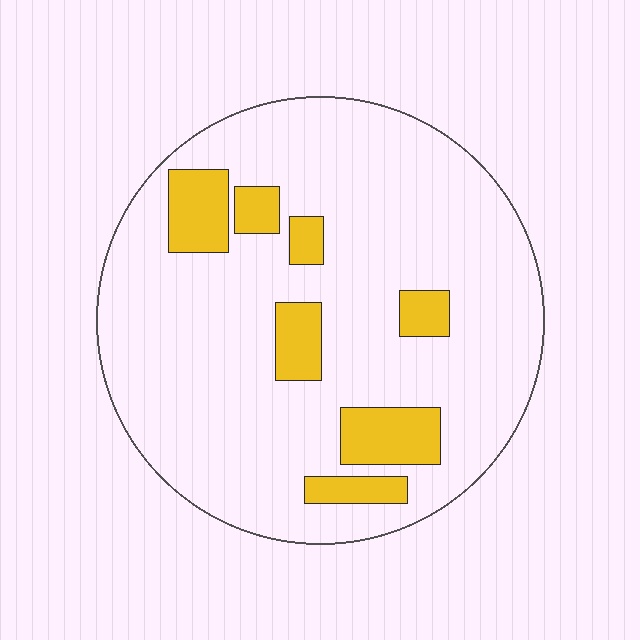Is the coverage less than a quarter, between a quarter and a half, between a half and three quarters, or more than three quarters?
Less than a quarter.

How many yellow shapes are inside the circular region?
7.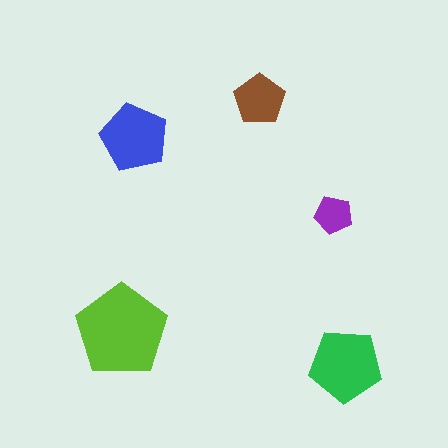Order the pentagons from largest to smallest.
the lime one, the green one, the blue one, the brown one, the purple one.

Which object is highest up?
The brown pentagon is topmost.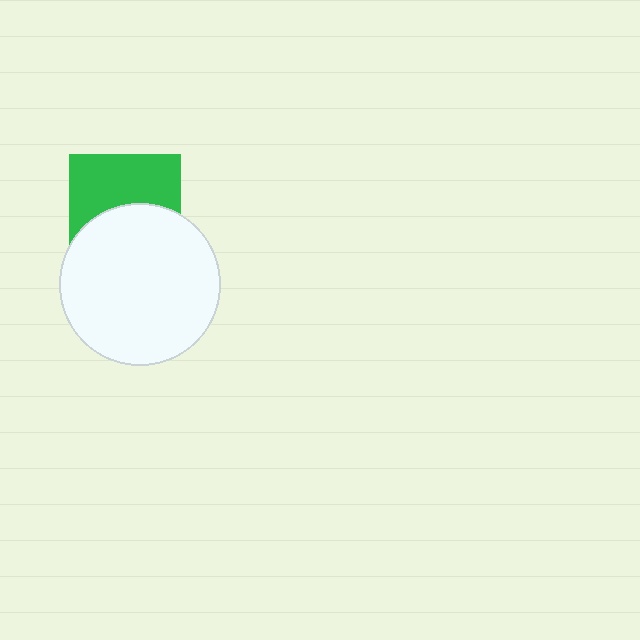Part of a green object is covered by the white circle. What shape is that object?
It is a square.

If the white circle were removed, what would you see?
You would see the complete green square.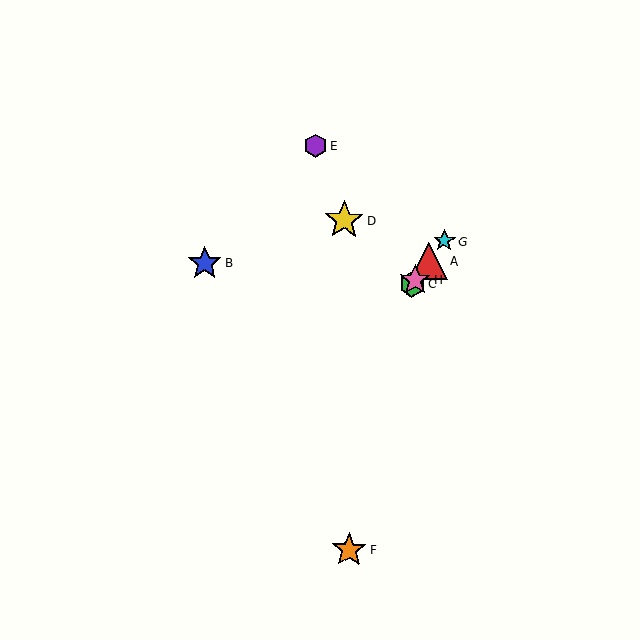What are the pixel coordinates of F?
Object F is at (349, 550).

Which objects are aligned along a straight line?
Objects A, C, G, H are aligned along a straight line.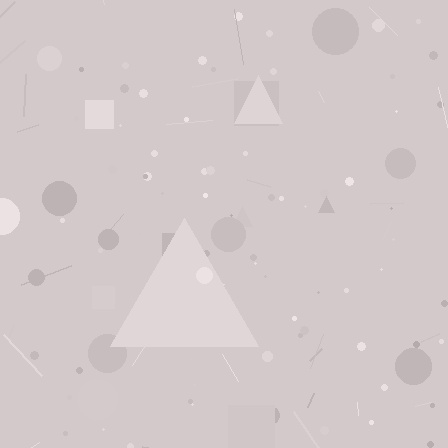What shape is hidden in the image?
A triangle is hidden in the image.